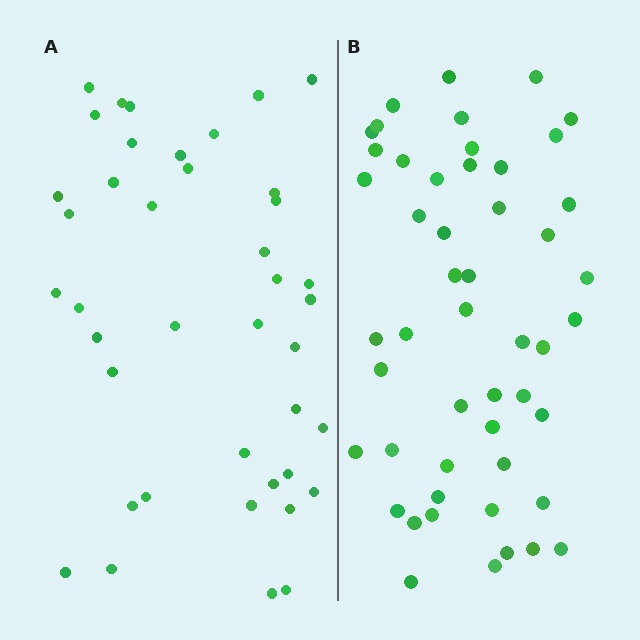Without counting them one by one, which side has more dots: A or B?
Region B (the right region) has more dots.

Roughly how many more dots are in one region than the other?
Region B has roughly 8 or so more dots than region A.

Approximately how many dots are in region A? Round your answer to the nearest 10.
About 40 dots. (The exact count is 41, which rounds to 40.)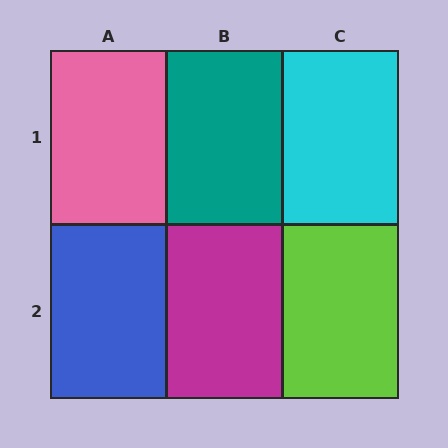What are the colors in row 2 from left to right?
Blue, magenta, lime.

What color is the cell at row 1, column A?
Pink.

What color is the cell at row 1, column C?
Cyan.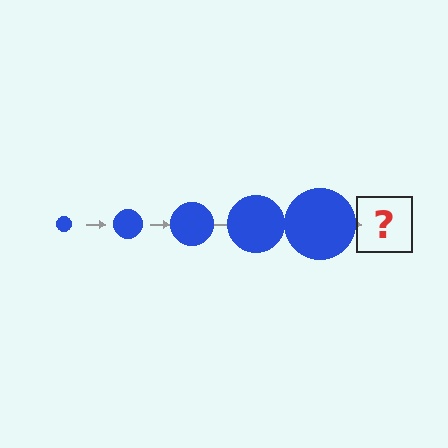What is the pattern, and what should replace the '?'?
The pattern is that the circle gets progressively larger each step. The '?' should be a blue circle, larger than the previous one.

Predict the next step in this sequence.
The next step is a blue circle, larger than the previous one.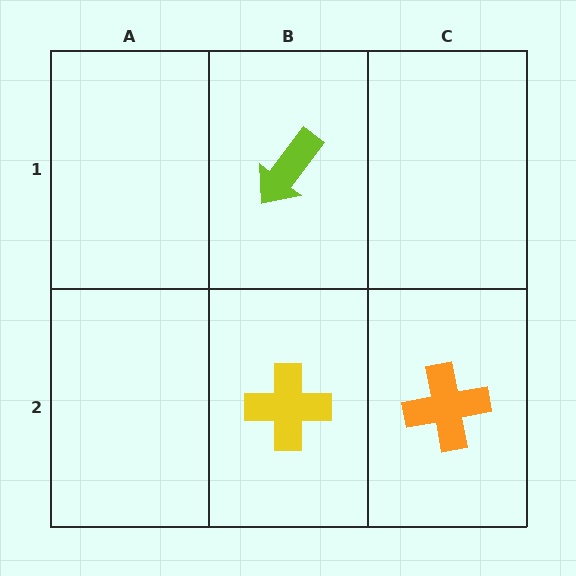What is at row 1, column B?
A lime arrow.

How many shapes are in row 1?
1 shape.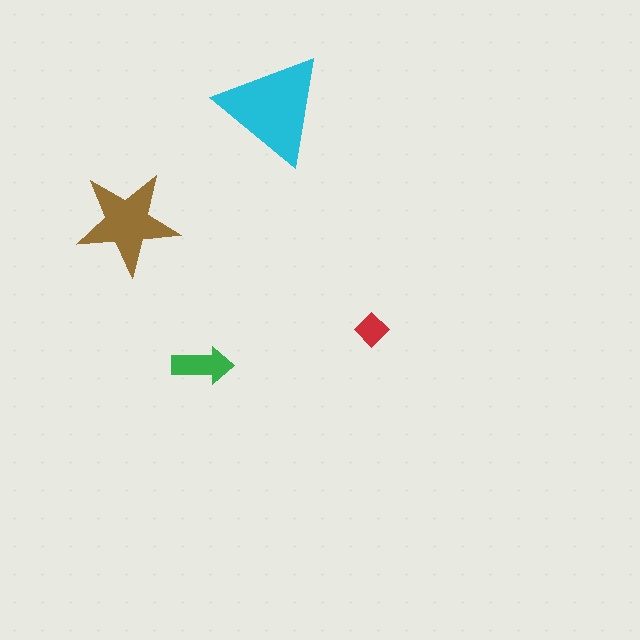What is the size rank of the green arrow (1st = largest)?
3rd.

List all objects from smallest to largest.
The red diamond, the green arrow, the brown star, the cyan triangle.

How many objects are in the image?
There are 4 objects in the image.